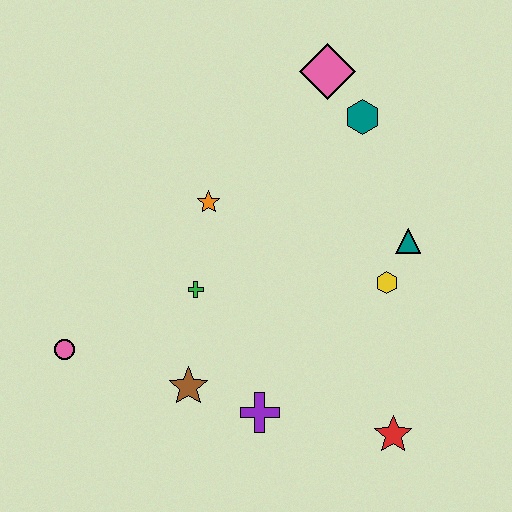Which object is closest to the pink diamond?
The teal hexagon is closest to the pink diamond.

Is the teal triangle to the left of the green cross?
No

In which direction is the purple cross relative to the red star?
The purple cross is to the left of the red star.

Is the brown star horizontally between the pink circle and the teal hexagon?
Yes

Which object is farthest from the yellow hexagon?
The pink circle is farthest from the yellow hexagon.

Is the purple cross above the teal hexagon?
No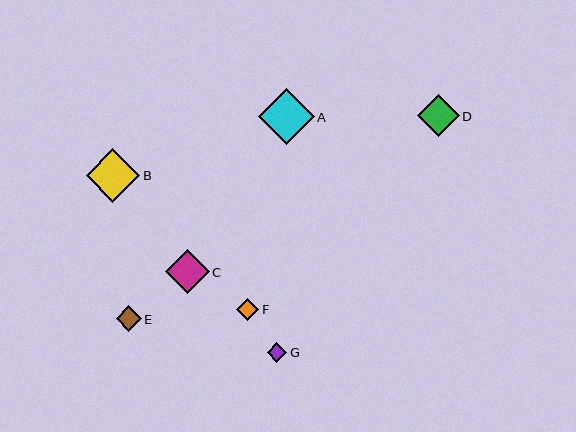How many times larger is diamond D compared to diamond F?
Diamond D is approximately 1.9 times the size of diamond F.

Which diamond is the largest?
Diamond A is the largest with a size of approximately 56 pixels.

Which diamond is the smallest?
Diamond G is the smallest with a size of approximately 19 pixels.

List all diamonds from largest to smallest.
From largest to smallest: A, B, C, D, E, F, G.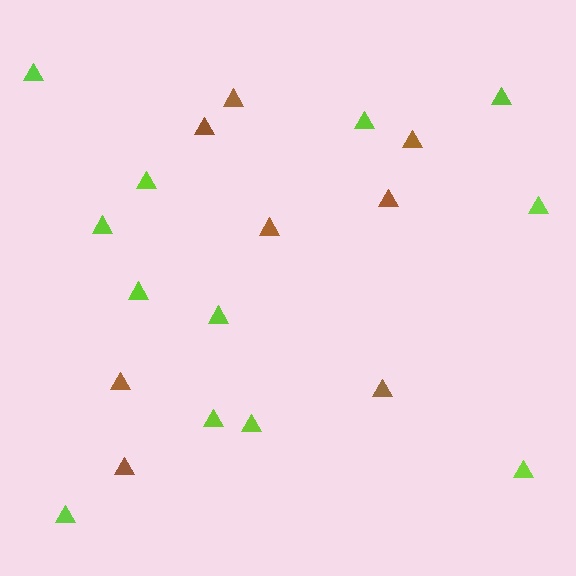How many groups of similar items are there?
There are 2 groups: one group of lime triangles (12) and one group of brown triangles (8).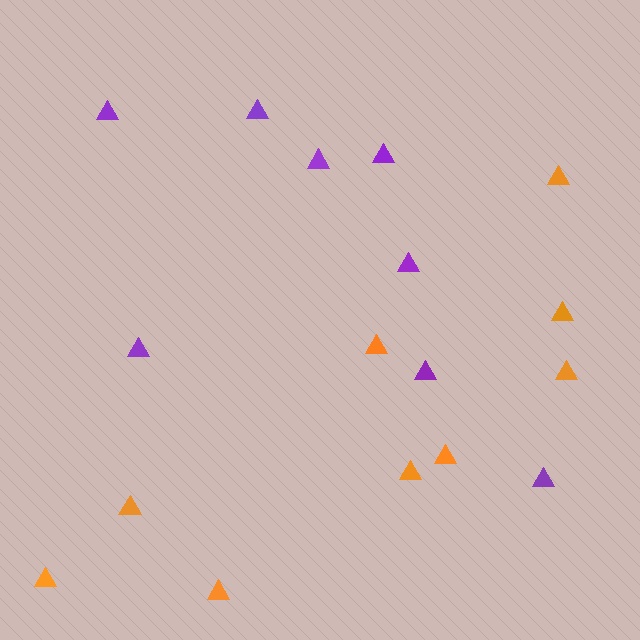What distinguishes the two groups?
There are 2 groups: one group of orange triangles (9) and one group of purple triangles (8).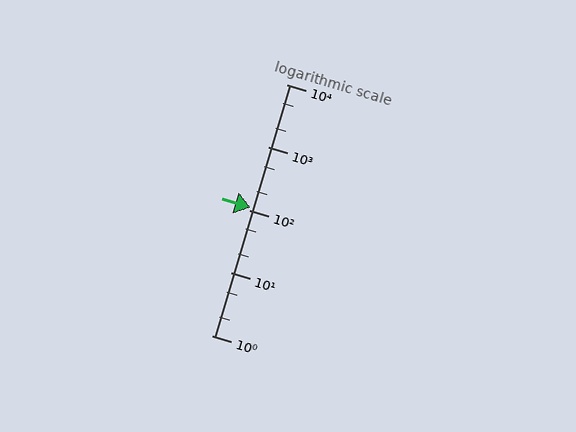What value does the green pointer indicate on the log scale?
The pointer indicates approximately 110.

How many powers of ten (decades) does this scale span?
The scale spans 4 decades, from 1 to 10000.